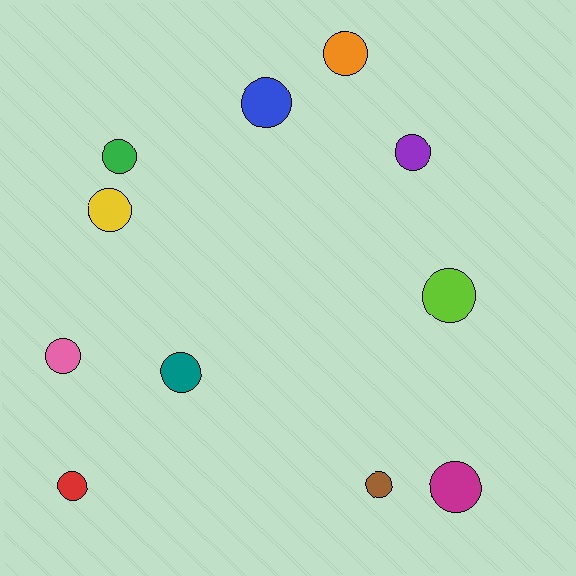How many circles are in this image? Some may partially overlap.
There are 11 circles.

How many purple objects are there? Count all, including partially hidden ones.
There is 1 purple object.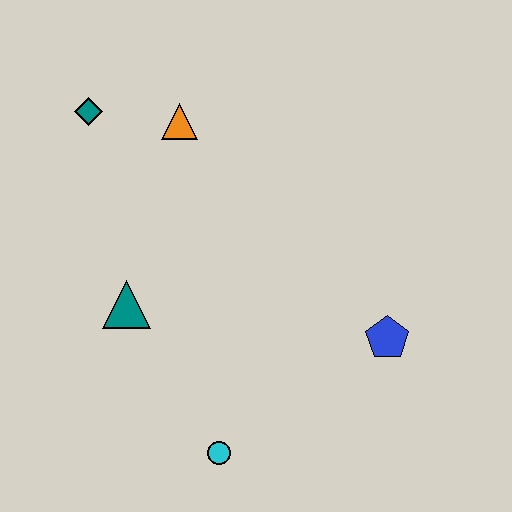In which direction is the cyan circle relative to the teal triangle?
The cyan circle is below the teal triangle.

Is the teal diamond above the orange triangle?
Yes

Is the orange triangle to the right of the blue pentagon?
No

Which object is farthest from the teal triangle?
The blue pentagon is farthest from the teal triangle.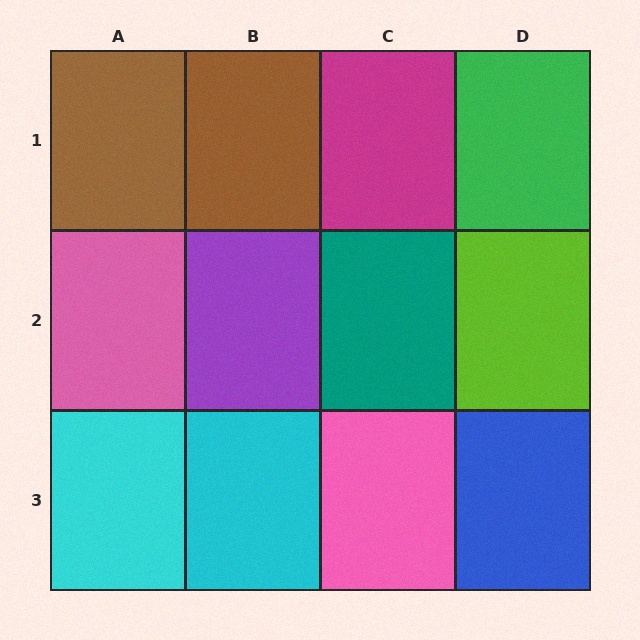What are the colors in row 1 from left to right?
Brown, brown, magenta, green.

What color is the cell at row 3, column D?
Blue.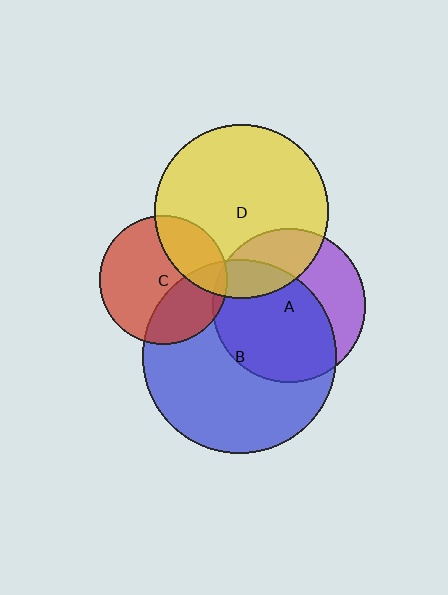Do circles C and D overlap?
Yes.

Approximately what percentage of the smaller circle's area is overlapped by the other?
Approximately 25%.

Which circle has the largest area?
Circle B (blue).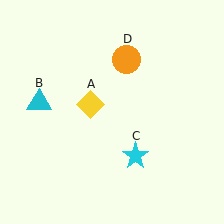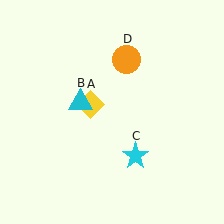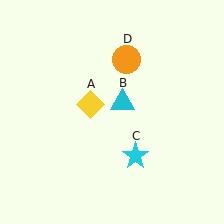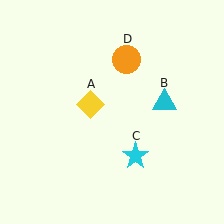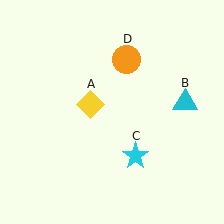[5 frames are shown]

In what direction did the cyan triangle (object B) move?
The cyan triangle (object B) moved right.